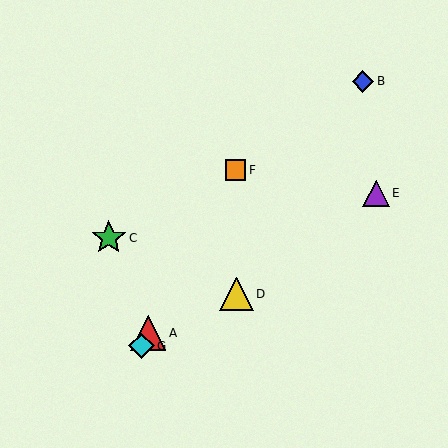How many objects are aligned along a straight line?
3 objects (A, F, G) are aligned along a straight line.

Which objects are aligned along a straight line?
Objects A, F, G are aligned along a straight line.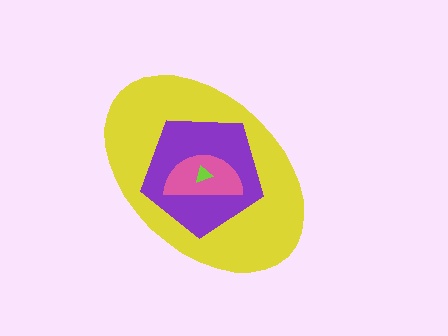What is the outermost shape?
The yellow ellipse.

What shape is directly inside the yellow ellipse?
The purple pentagon.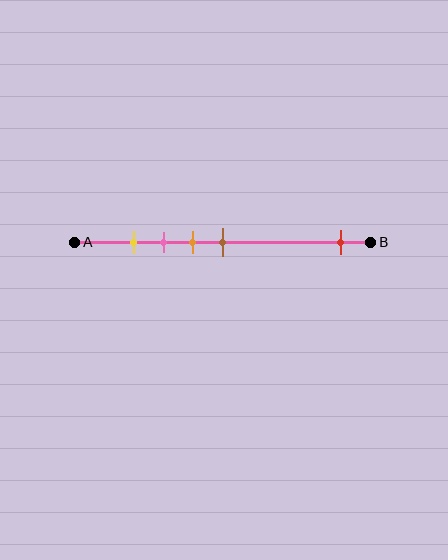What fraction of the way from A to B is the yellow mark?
The yellow mark is approximately 20% (0.2) of the way from A to B.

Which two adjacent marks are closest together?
The yellow and pink marks are the closest adjacent pair.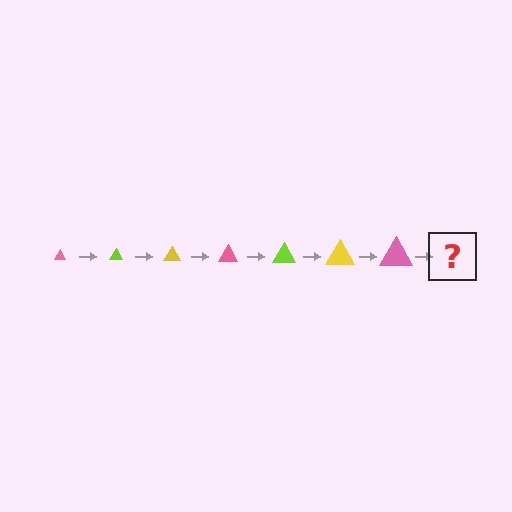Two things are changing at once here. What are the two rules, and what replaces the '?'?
The two rules are that the triangle grows larger each step and the color cycles through pink, lime, and yellow. The '?' should be a lime triangle, larger than the previous one.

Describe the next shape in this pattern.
It should be a lime triangle, larger than the previous one.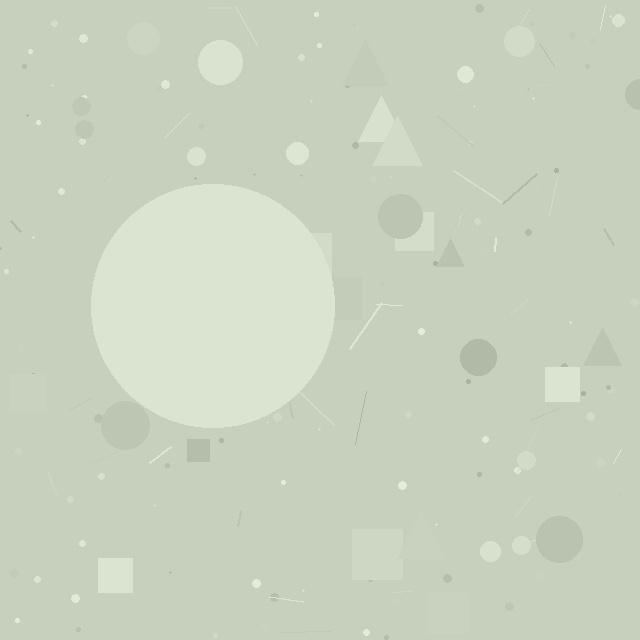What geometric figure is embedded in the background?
A circle is embedded in the background.